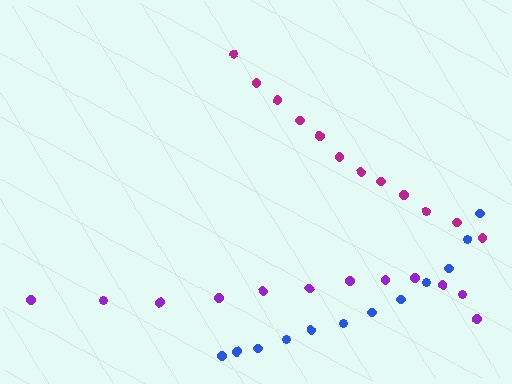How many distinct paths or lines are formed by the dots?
There are 3 distinct paths.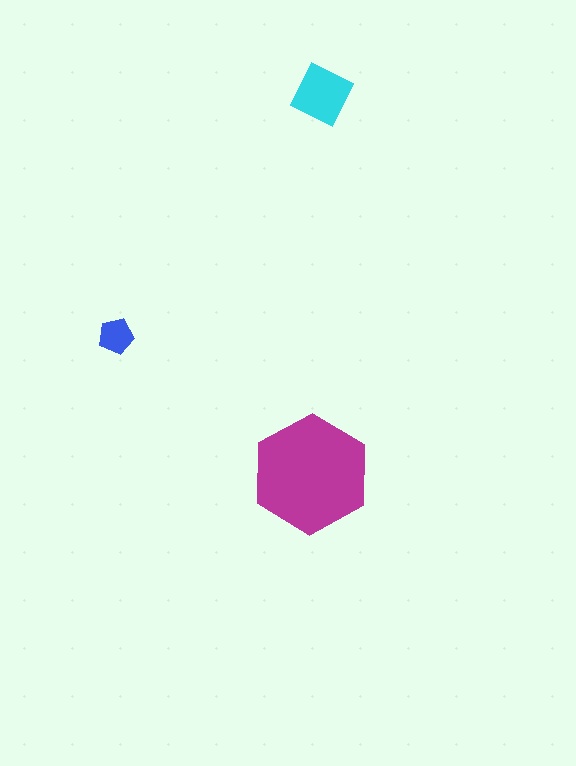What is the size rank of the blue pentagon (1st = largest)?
3rd.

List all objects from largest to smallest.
The magenta hexagon, the cyan square, the blue pentagon.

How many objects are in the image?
There are 3 objects in the image.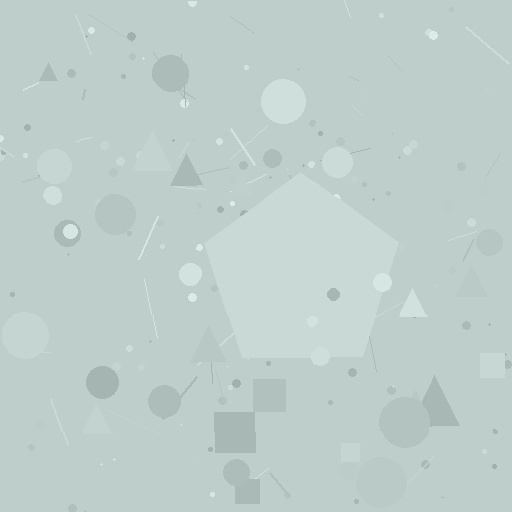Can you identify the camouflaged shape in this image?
The camouflaged shape is a pentagon.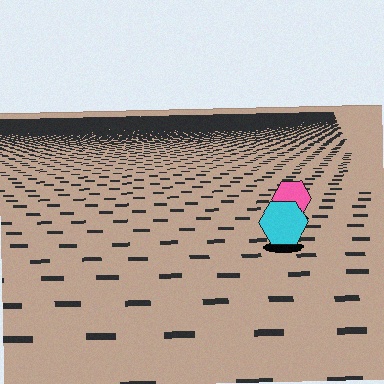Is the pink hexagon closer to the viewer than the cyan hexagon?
No. The cyan hexagon is closer — you can tell from the texture gradient: the ground texture is coarser near it.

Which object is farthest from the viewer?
The pink hexagon is farthest from the viewer. It appears smaller and the ground texture around it is denser.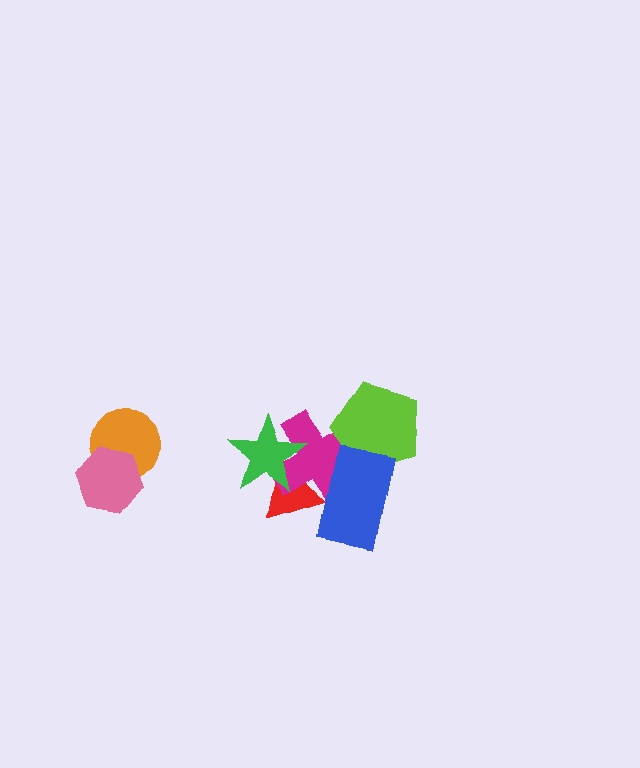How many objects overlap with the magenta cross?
4 objects overlap with the magenta cross.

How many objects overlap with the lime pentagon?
2 objects overlap with the lime pentagon.